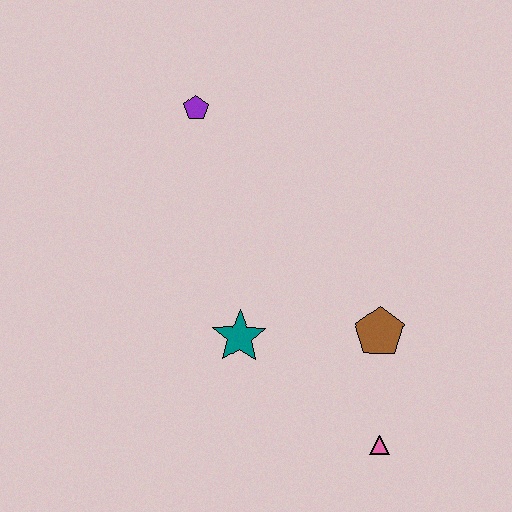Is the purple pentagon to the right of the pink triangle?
No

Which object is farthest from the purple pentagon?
The pink triangle is farthest from the purple pentagon.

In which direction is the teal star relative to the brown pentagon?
The teal star is to the left of the brown pentagon.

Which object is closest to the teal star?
The brown pentagon is closest to the teal star.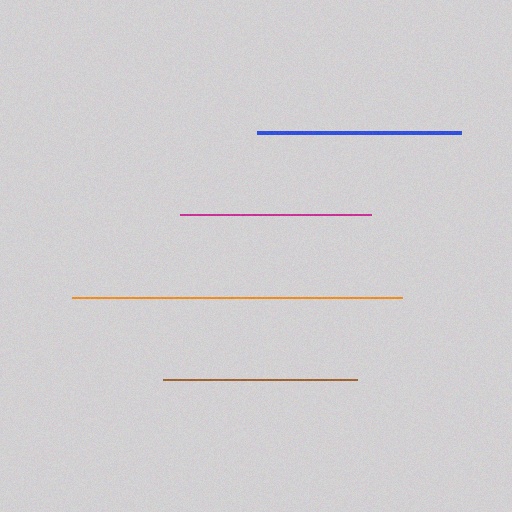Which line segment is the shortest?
The magenta line is the shortest at approximately 190 pixels.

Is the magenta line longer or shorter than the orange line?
The orange line is longer than the magenta line.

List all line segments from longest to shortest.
From longest to shortest: orange, blue, brown, magenta.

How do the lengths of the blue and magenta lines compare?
The blue and magenta lines are approximately the same length.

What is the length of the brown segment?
The brown segment is approximately 194 pixels long.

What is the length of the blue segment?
The blue segment is approximately 204 pixels long.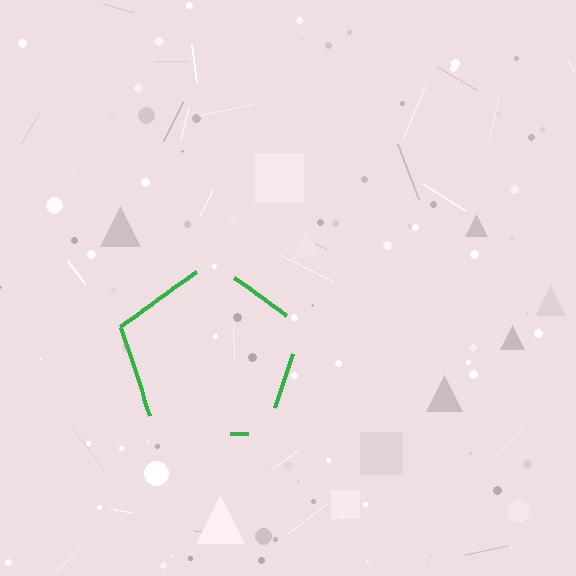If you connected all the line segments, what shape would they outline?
They would outline a pentagon.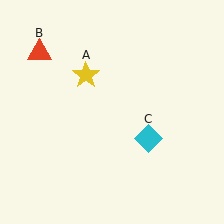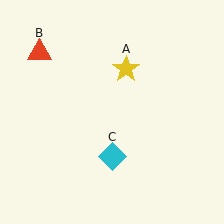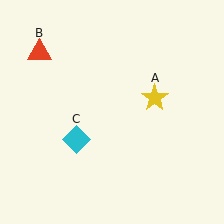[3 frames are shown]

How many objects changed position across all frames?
2 objects changed position: yellow star (object A), cyan diamond (object C).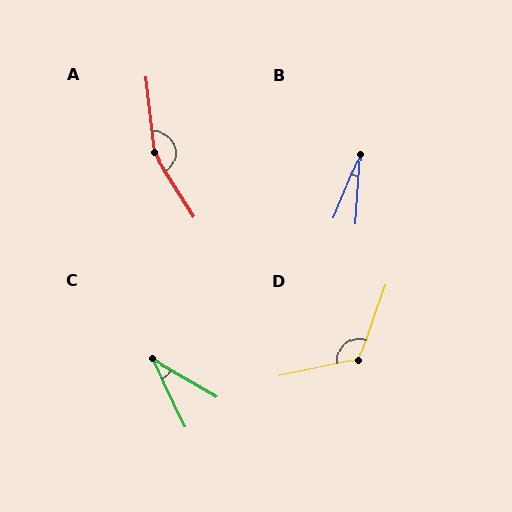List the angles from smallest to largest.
B (19°), C (34°), D (121°), A (154°).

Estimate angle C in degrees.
Approximately 34 degrees.